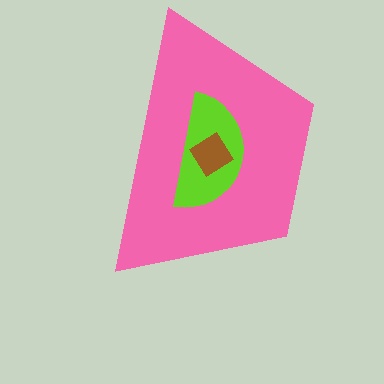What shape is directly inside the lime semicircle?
The brown diamond.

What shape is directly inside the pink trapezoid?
The lime semicircle.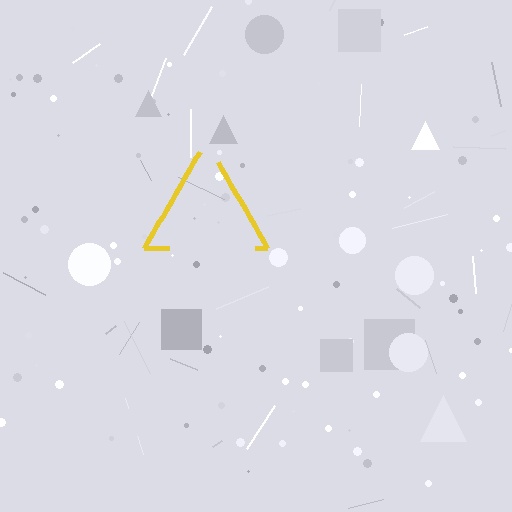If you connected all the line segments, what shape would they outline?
They would outline a triangle.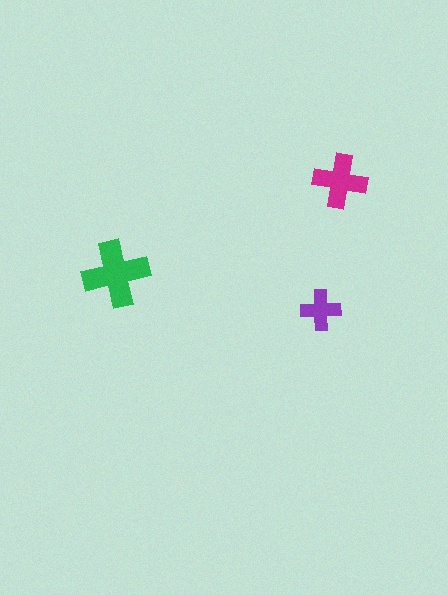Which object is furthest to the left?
The green cross is leftmost.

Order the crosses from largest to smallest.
the green one, the magenta one, the purple one.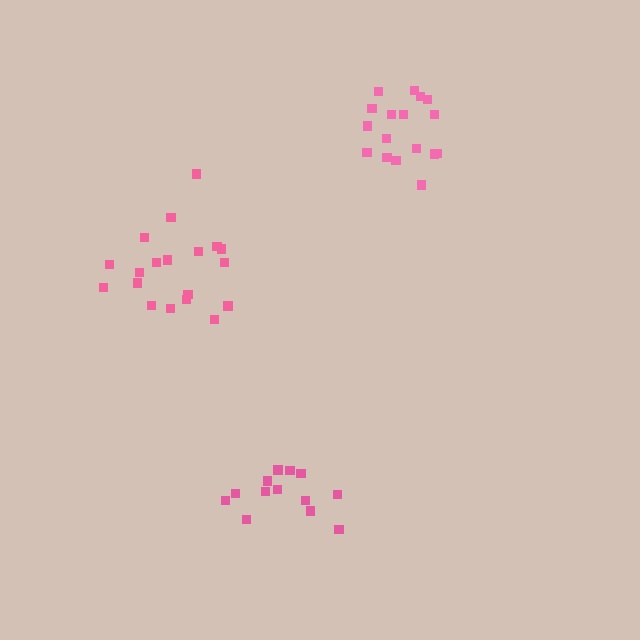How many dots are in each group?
Group 1: 19 dots, Group 2: 13 dots, Group 3: 17 dots (49 total).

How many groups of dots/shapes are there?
There are 3 groups.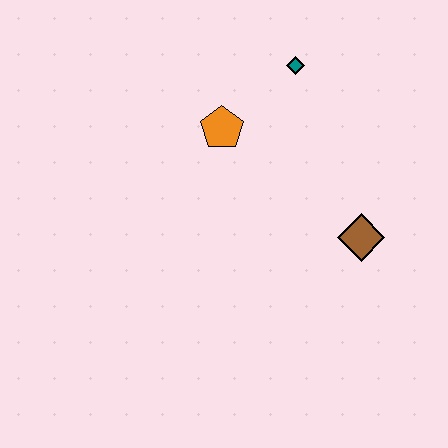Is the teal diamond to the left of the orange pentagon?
No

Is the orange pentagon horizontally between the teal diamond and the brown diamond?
No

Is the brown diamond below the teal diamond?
Yes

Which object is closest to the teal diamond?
The orange pentagon is closest to the teal diamond.